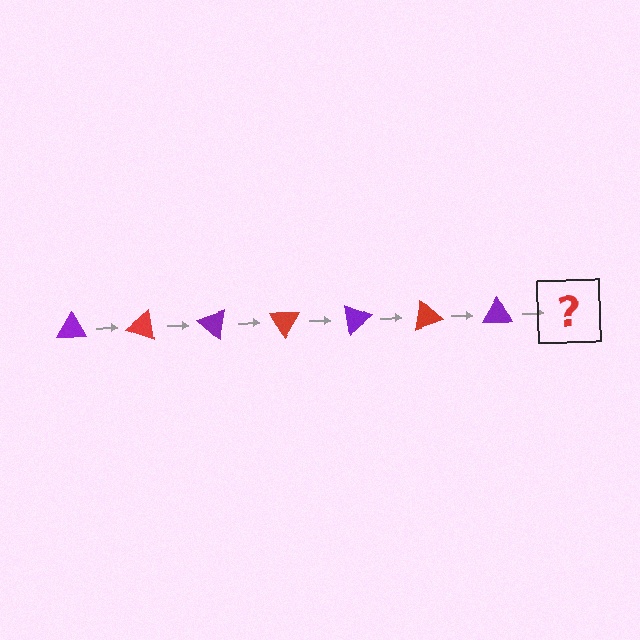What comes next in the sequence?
The next element should be a red triangle, rotated 140 degrees from the start.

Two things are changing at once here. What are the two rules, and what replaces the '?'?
The two rules are that it rotates 20 degrees each step and the color cycles through purple and red. The '?' should be a red triangle, rotated 140 degrees from the start.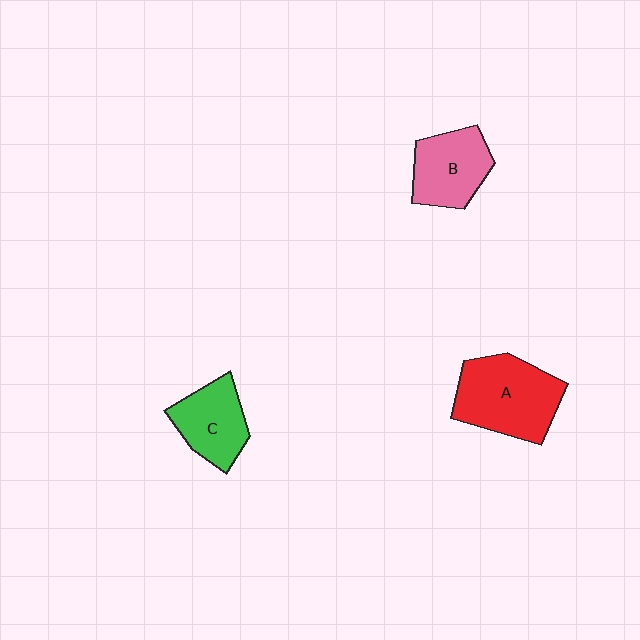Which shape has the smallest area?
Shape C (green).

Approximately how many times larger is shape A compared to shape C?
Approximately 1.5 times.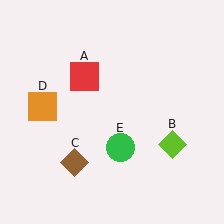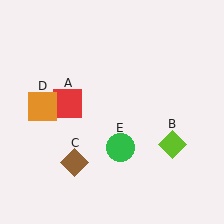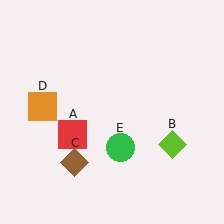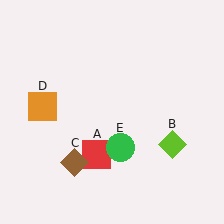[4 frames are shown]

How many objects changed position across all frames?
1 object changed position: red square (object A).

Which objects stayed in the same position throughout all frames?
Lime diamond (object B) and brown diamond (object C) and orange square (object D) and green circle (object E) remained stationary.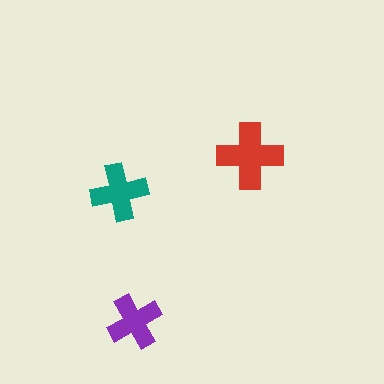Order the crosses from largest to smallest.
the red one, the teal one, the purple one.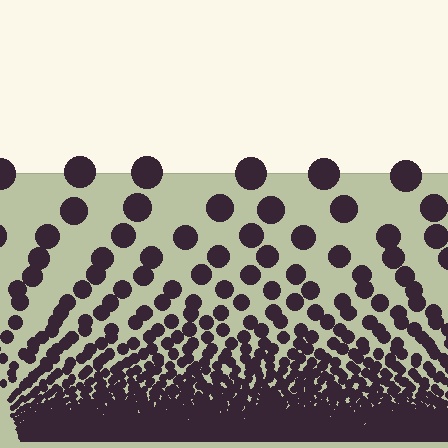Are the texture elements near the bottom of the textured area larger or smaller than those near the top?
Smaller. The gradient is inverted — elements near the bottom are smaller and denser.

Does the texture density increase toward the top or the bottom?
Density increases toward the bottom.